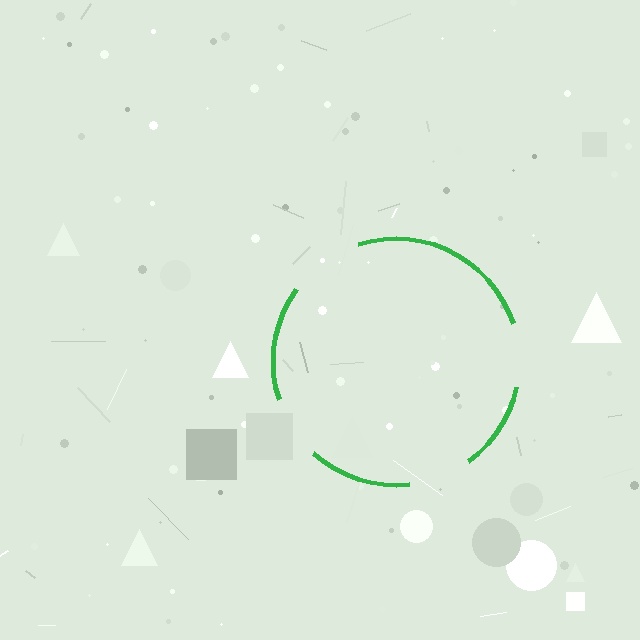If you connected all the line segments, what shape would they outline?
They would outline a circle.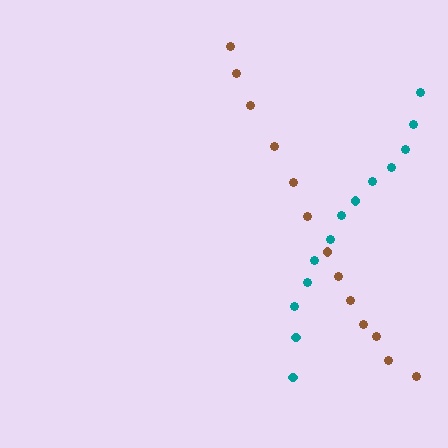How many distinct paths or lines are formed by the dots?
There are 2 distinct paths.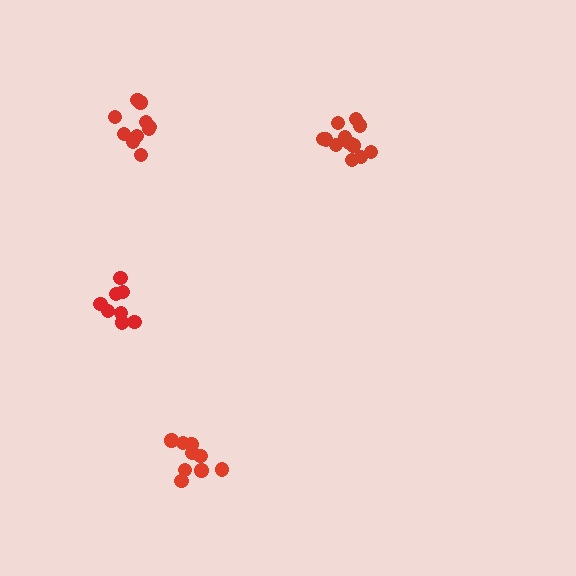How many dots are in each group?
Group 1: 8 dots, Group 2: 11 dots, Group 3: 12 dots, Group 4: 9 dots (40 total).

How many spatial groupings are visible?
There are 4 spatial groupings.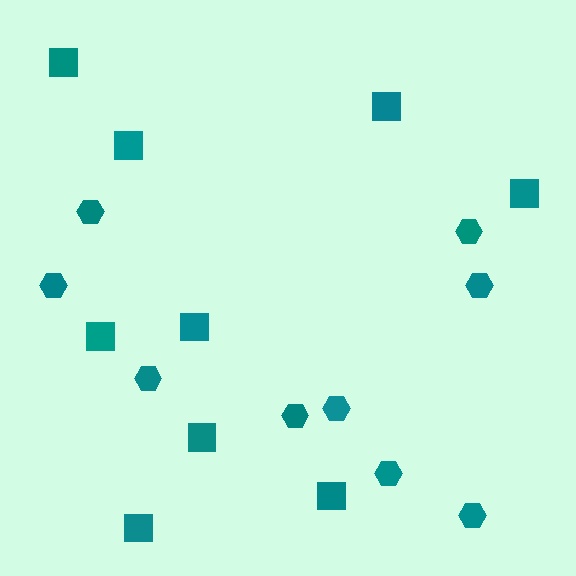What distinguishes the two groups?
There are 2 groups: one group of hexagons (9) and one group of squares (9).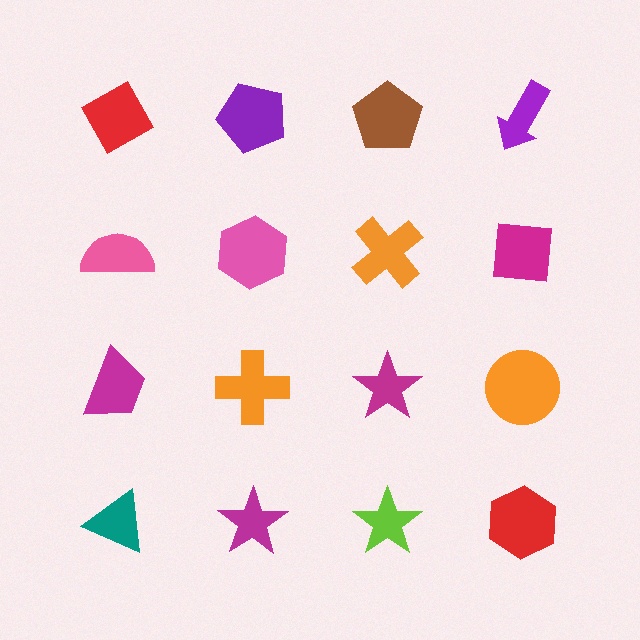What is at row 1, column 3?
A brown pentagon.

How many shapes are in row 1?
4 shapes.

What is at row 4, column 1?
A teal triangle.